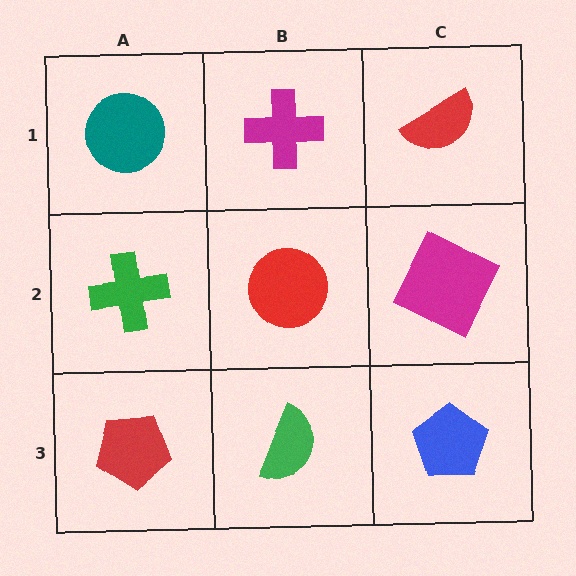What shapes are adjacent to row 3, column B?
A red circle (row 2, column B), a red pentagon (row 3, column A), a blue pentagon (row 3, column C).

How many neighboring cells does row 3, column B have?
3.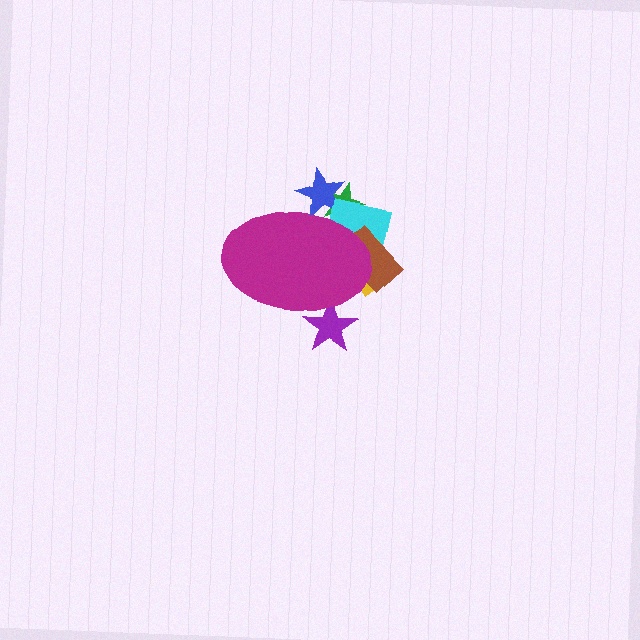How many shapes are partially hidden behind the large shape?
6 shapes are partially hidden.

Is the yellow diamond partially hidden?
Yes, the yellow diamond is partially hidden behind the magenta ellipse.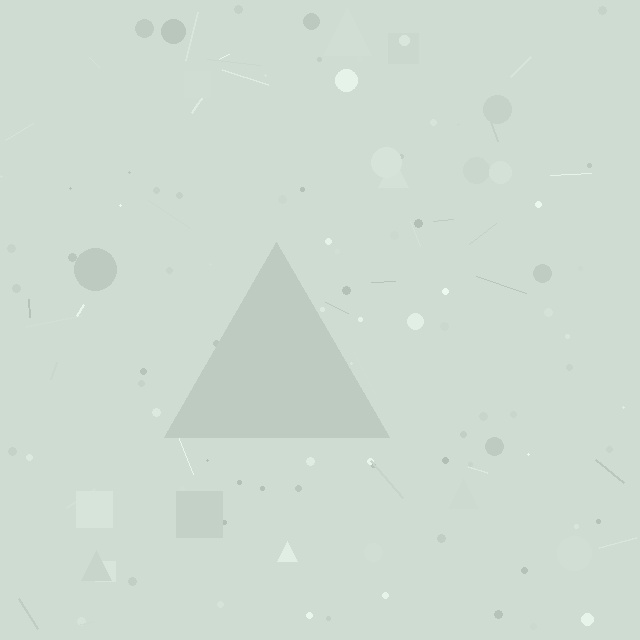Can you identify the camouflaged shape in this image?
The camouflaged shape is a triangle.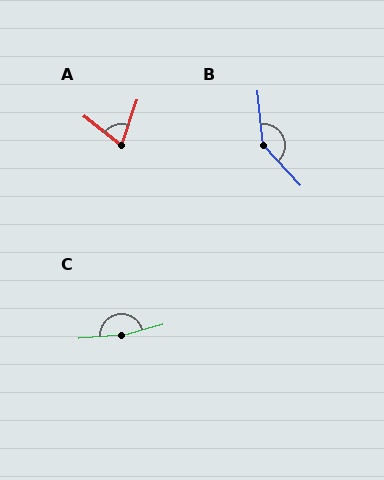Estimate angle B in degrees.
Approximately 143 degrees.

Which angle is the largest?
C, at approximately 169 degrees.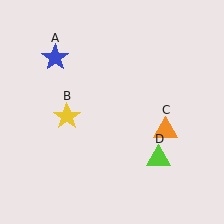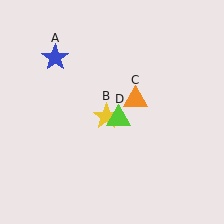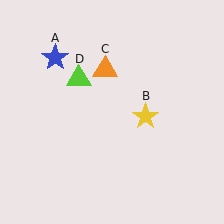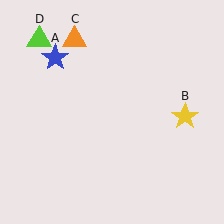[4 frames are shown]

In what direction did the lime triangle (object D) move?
The lime triangle (object D) moved up and to the left.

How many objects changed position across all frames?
3 objects changed position: yellow star (object B), orange triangle (object C), lime triangle (object D).